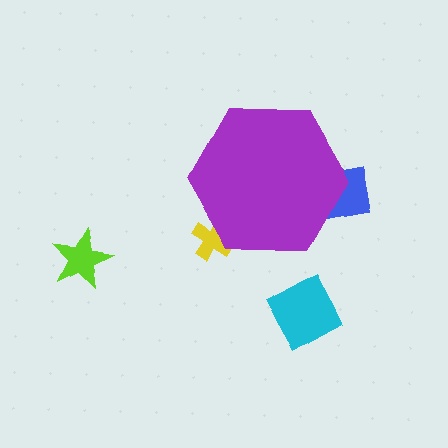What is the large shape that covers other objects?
A purple hexagon.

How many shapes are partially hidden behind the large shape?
2 shapes are partially hidden.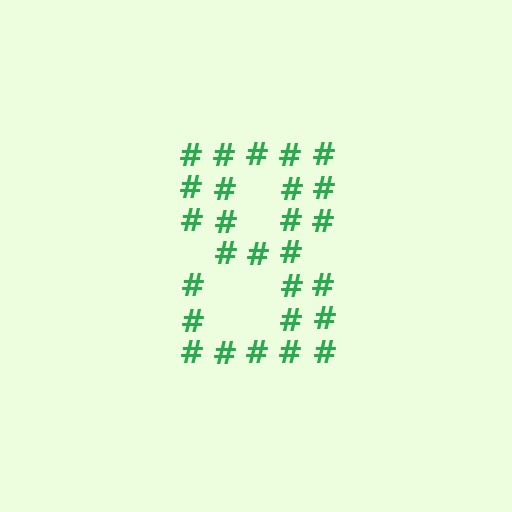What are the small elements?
The small elements are hash symbols.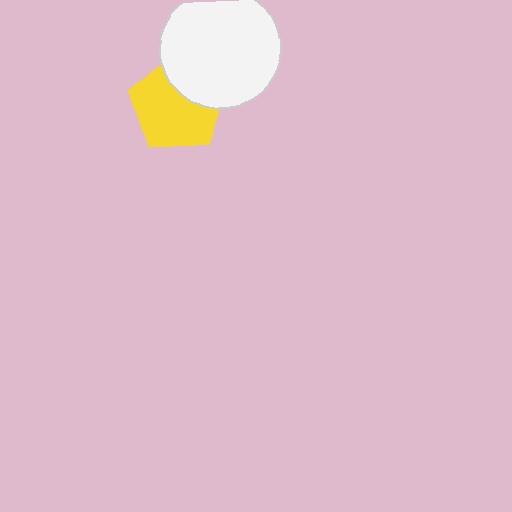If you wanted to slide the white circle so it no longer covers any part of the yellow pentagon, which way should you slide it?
Slide it toward the upper-right — that is the most direct way to separate the two shapes.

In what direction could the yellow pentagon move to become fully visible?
The yellow pentagon could move toward the lower-left. That would shift it out from behind the white circle entirely.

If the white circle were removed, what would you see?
You would see the complete yellow pentagon.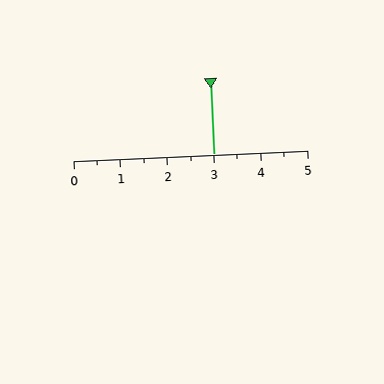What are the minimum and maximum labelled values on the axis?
The axis runs from 0 to 5.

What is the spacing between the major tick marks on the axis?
The major ticks are spaced 1 apart.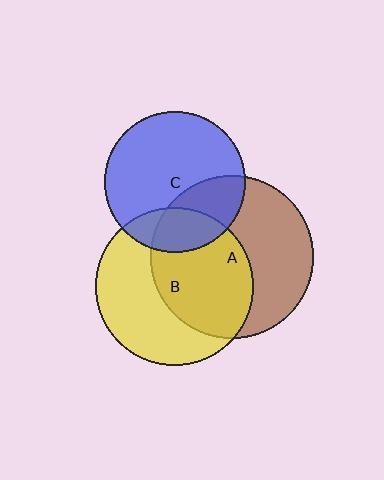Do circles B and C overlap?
Yes.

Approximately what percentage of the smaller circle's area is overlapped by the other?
Approximately 20%.